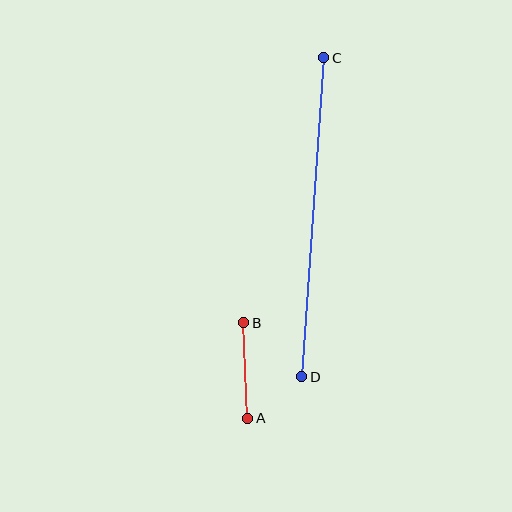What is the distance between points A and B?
The distance is approximately 95 pixels.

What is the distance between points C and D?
The distance is approximately 320 pixels.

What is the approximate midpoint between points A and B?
The midpoint is at approximately (246, 370) pixels.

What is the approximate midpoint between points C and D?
The midpoint is at approximately (313, 217) pixels.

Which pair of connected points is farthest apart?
Points C and D are farthest apart.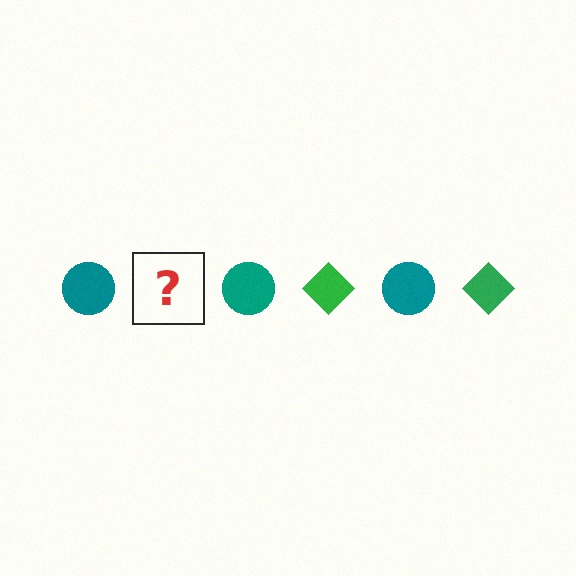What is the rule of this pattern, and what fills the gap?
The rule is that the pattern alternates between teal circle and green diamond. The gap should be filled with a green diamond.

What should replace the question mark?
The question mark should be replaced with a green diamond.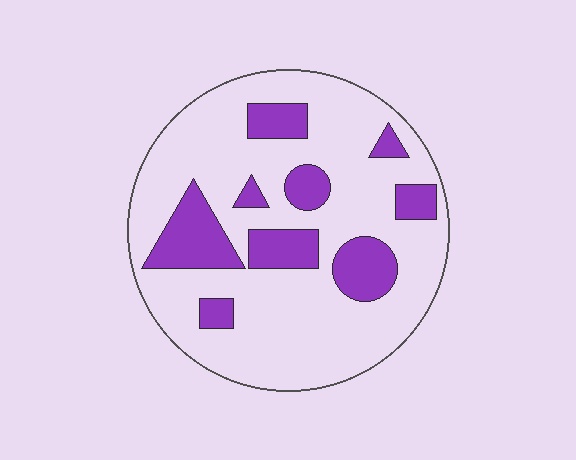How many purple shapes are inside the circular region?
9.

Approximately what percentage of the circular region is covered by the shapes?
Approximately 25%.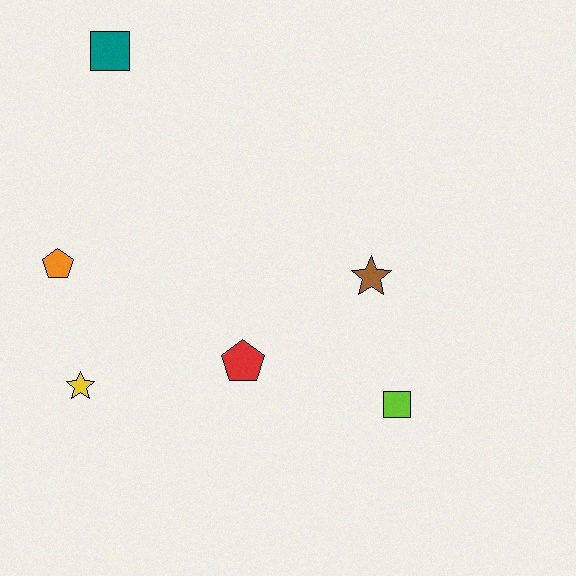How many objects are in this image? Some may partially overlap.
There are 6 objects.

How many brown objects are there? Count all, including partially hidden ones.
There is 1 brown object.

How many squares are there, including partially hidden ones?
There are 2 squares.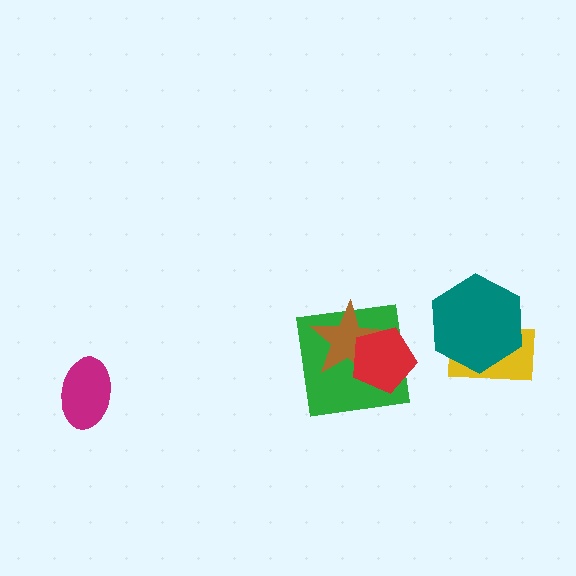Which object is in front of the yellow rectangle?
The teal hexagon is in front of the yellow rectangle.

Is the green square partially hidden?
Yes, it is partially covered by another shape.